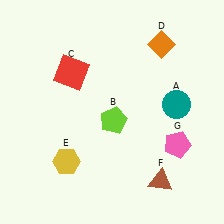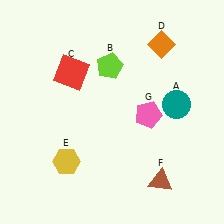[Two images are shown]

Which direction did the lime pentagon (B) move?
The lime pentagon (B) moved up.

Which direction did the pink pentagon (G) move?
The pink pentagon (G) moved up.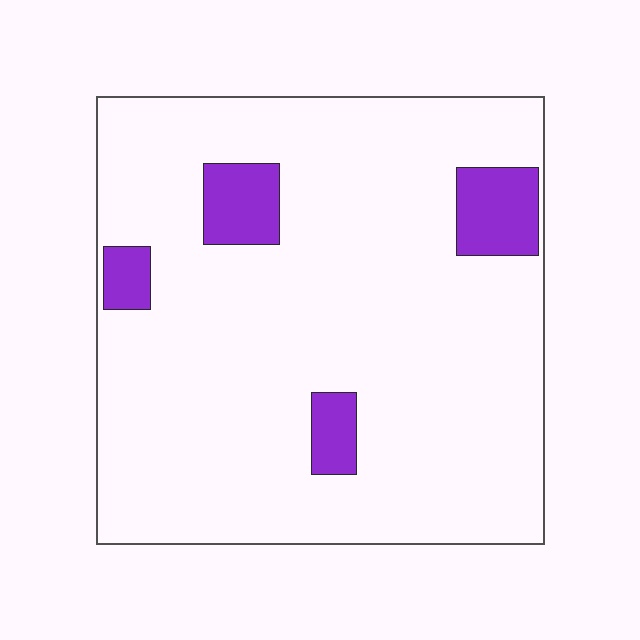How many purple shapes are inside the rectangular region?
4.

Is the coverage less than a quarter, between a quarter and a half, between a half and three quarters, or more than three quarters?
Less than a quarter.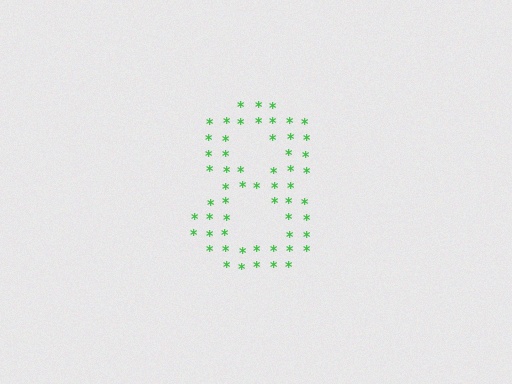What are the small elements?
The small elements are asterisks.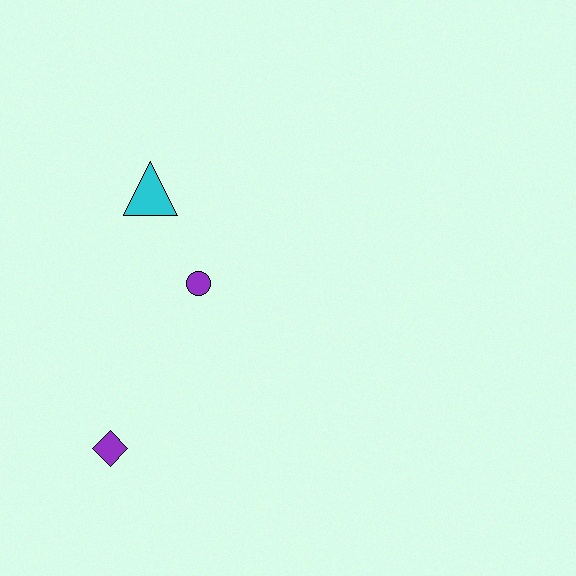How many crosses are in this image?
There are no crosses.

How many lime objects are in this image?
There are no lime objects.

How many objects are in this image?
There are 3 objects.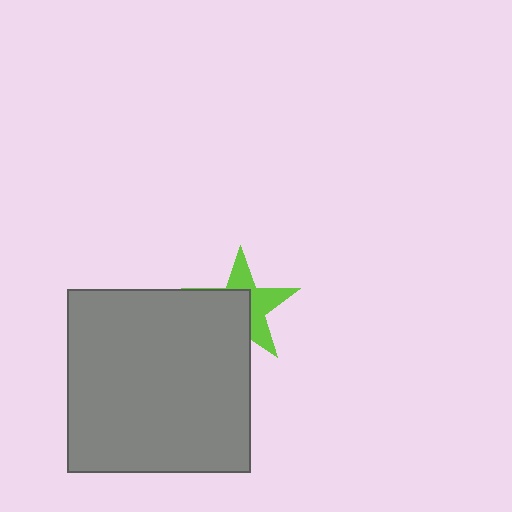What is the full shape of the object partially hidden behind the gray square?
The partially hidden object is a lime star.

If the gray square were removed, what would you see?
You would see the complete lime star.